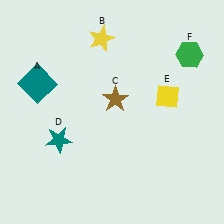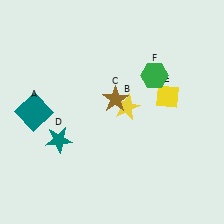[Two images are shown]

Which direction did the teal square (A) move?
The teal square (A) moved down.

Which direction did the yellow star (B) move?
The yellow star (B) moved down.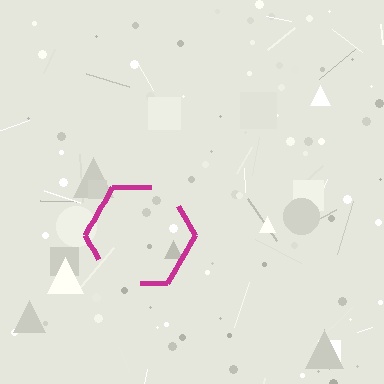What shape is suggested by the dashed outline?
The dashed outline suggests a hexagon.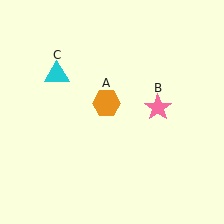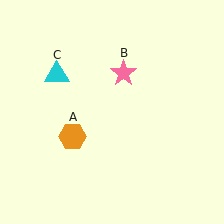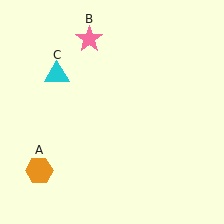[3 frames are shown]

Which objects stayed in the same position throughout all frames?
Cyan triangle (object C) remained stationary.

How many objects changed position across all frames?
2 objects changed position: orange hexagon (object A), pink star (object B).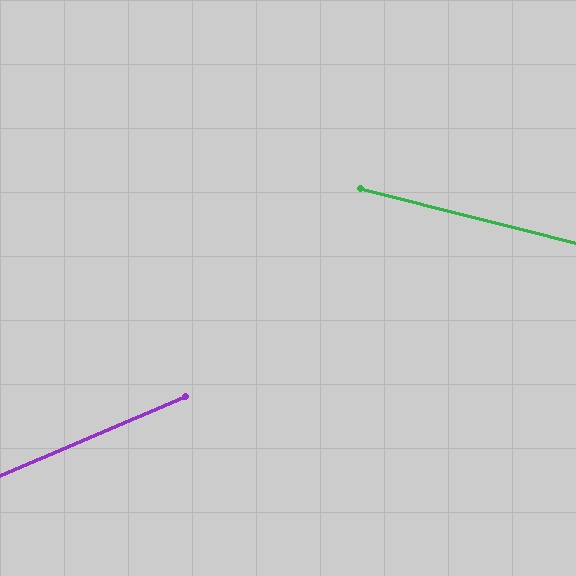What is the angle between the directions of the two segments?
Approximately 37 degrees.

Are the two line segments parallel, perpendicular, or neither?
Neither parallel nor perpendicular — they differ by about 37°.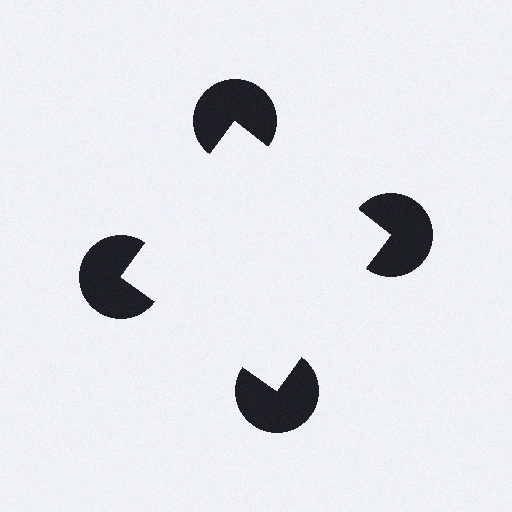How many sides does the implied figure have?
4 sides.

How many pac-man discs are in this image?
There are 4 — one at each vertex of the illusory square.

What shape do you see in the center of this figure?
An illusory square — its edges are inferred from the aligned wedge cuts in the pac-man discs, not physically drawn.